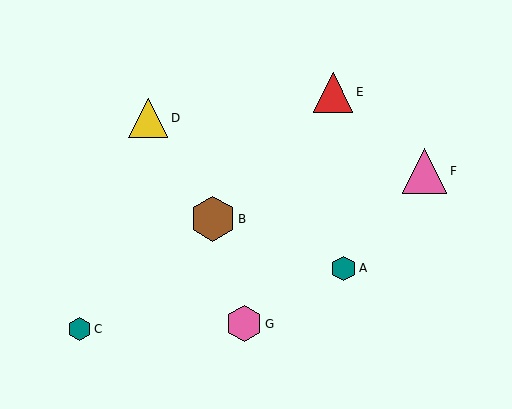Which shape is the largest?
The brown hexagon (labeled B) is the largest.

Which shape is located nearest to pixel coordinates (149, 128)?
The yellow triangle (labeled D) at (148, 118) is nearest to that location.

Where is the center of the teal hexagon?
The center of the teal hexagon is at (343, 268).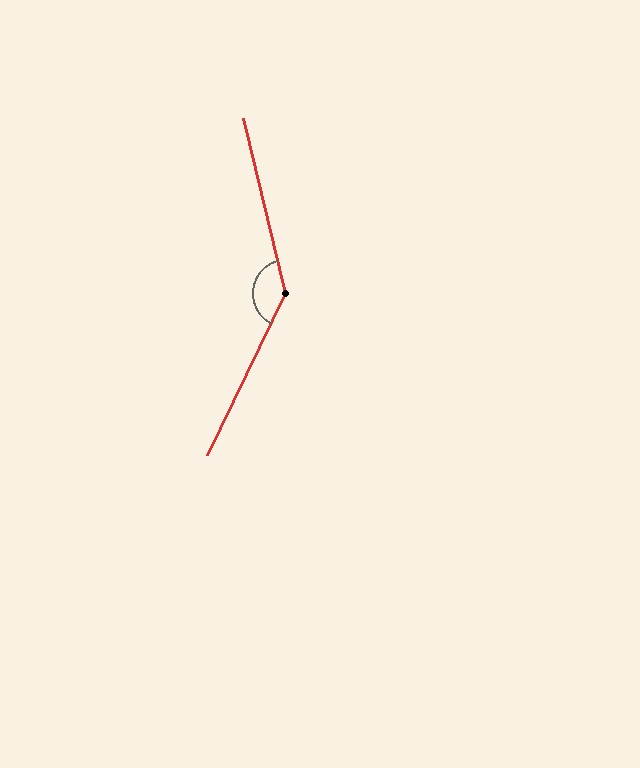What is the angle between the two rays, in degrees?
Approximately 141 degrees.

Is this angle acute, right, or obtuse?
It is obtuse.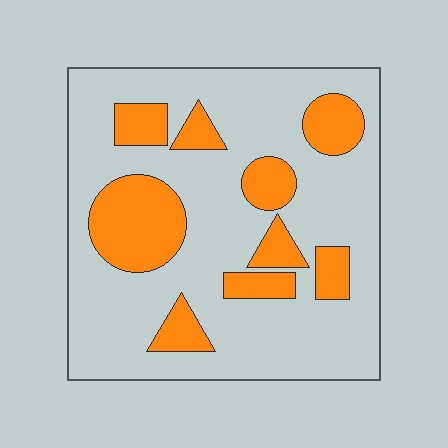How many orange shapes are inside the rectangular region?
9.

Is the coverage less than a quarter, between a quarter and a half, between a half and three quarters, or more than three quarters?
Between a quarter and a half.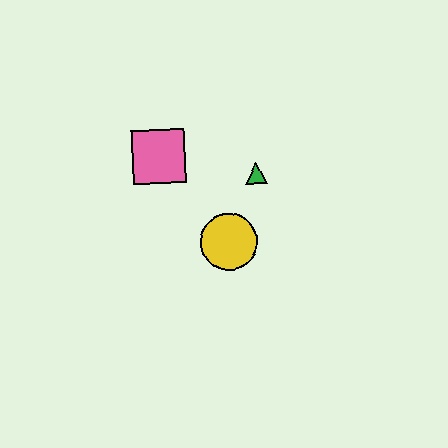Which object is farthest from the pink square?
The yellow circle is farthest from the pink square.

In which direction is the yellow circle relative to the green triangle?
The yellow circle is below the green triangle.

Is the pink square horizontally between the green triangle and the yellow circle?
No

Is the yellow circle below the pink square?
Yes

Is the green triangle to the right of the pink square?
Yes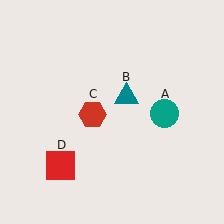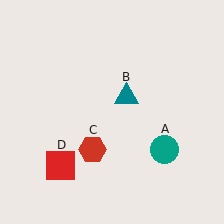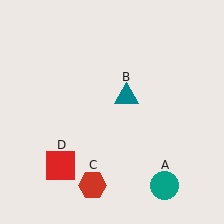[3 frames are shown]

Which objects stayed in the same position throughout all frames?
Teal triangle (object B) and red square (object D) remained stationary.